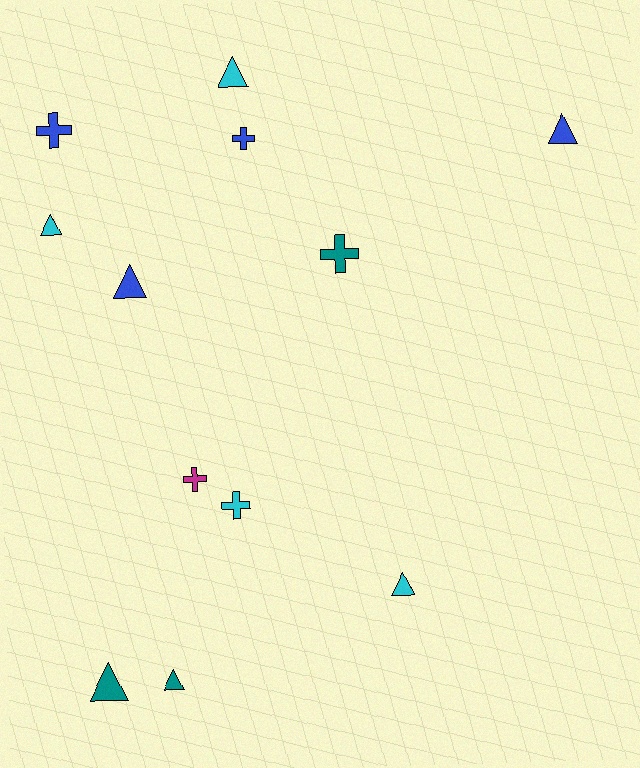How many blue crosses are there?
There are 2 blue crosses.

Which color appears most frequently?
Cyan, with 4 objects.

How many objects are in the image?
There are 12 objects.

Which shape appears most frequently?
Triangle, with 7 objects.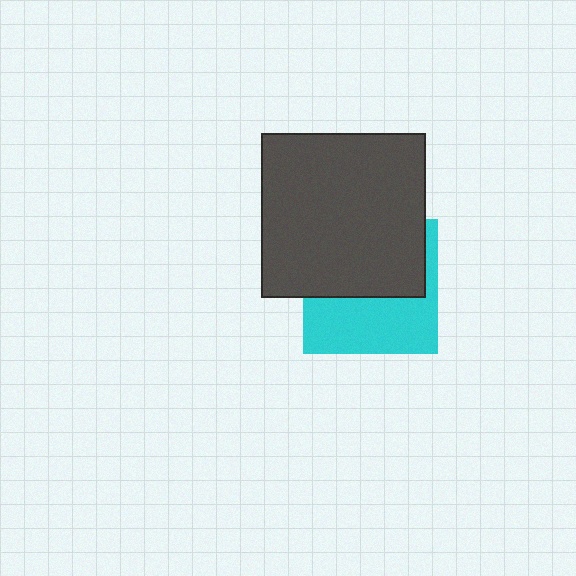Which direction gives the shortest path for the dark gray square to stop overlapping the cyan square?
Moving up gives the shortest separation.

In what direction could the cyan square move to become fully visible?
The cyan square could move down. That would shift it out from behind the dark gray square entirely.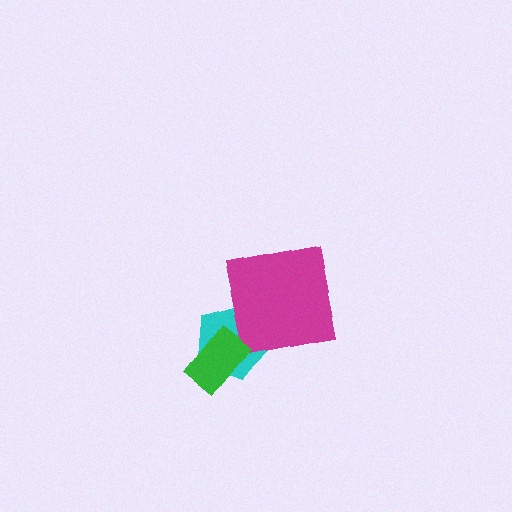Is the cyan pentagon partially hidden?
Yes, it is partially covered by another shape.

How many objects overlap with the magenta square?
1 object overlaps with the magenta square.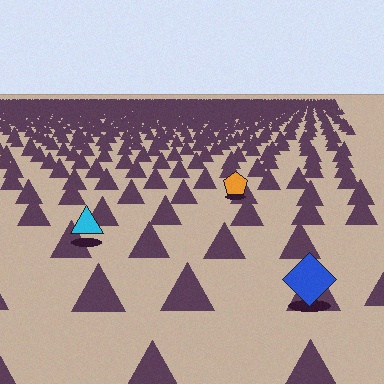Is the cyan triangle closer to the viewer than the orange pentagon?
Yes. The cyan triangle is closer — you can tell from the texture gradient: the ground texture is coarser near it.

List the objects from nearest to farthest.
From nearest to farthest: the blue diamond, the cyan triangle, the orange pentagon.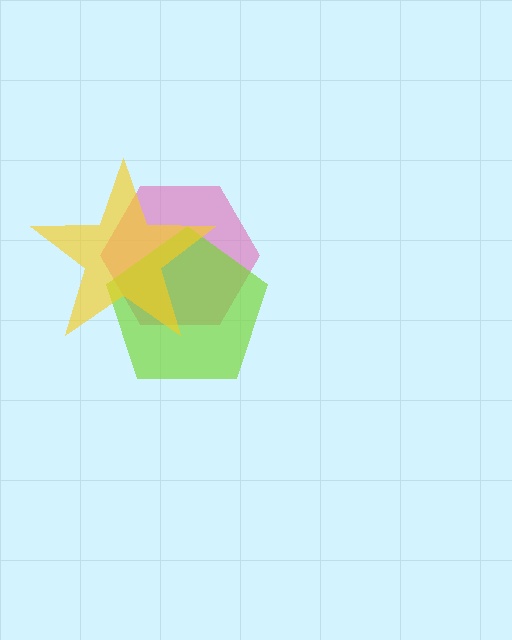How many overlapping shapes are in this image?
There are 3 overlapping shapes in the image.